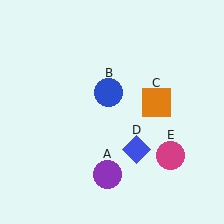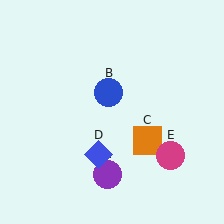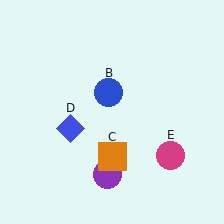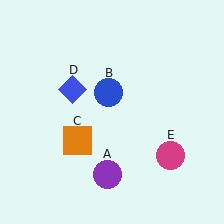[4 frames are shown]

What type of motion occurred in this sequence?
The orange square (object C), blue diamond (object D) rotated clockwise around the center of the scene.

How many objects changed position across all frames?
2 objects changed position: orange square (object C), blue diamond (object D).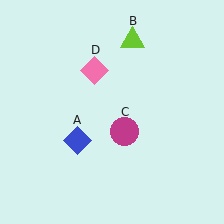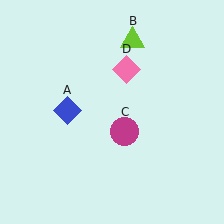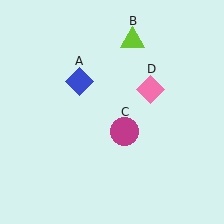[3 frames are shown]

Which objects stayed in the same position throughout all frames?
Lime triangle (object B) and magenta circle (object C) remained stationary.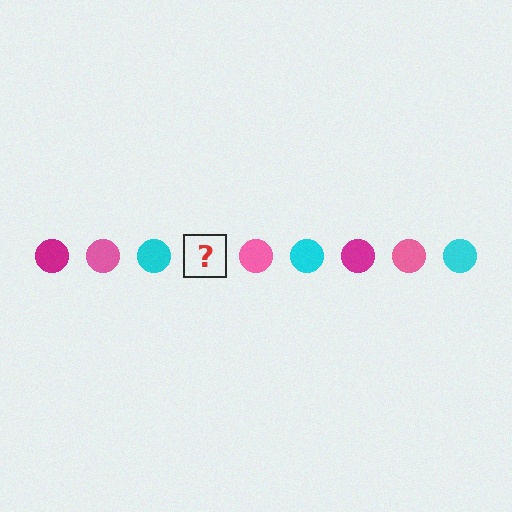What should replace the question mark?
The question mark should be replaced with a magenta circle.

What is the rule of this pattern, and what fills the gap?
The rule is that the pattern cycles through magenta, pink, cyan circles. The gap should be filled with a magenta circle.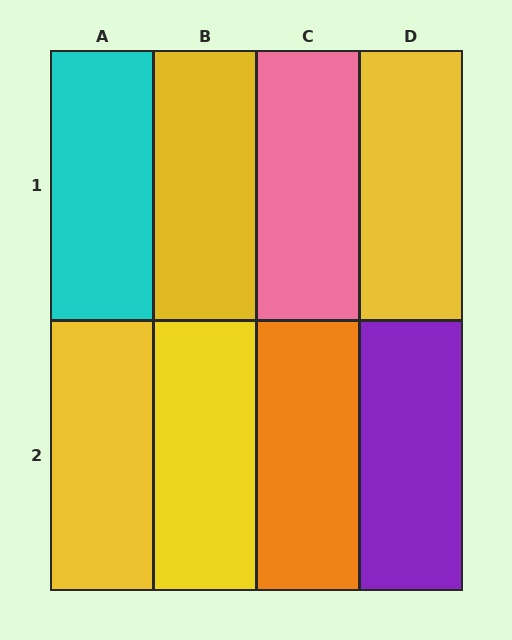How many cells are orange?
1 cell is orange.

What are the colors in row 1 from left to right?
Cyan, yellow, pink, yellow.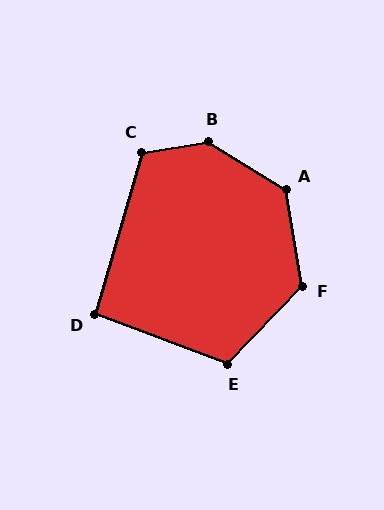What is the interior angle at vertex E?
Approximately 114 degrees (obtuse).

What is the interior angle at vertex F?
Approximately 127 degrees (obtuse).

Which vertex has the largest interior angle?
B, at approximately 139 degrees.